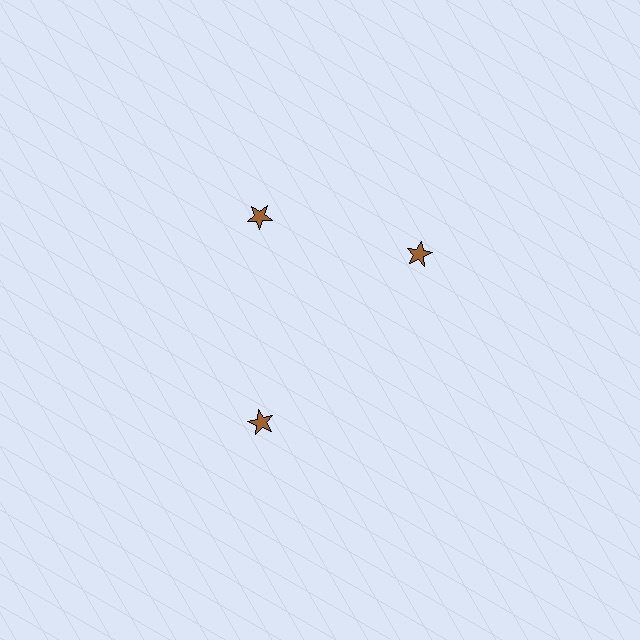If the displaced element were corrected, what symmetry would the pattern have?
It would have 3-fold rotational symmetry — the pattern would map onto itself every 120 degrees.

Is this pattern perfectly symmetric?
No. The 3 brown stars are arranged in a ring, but one element near the 3 o'clock position is rotated out of alignment along the ring, breaking the 3-fold rotational symmetry.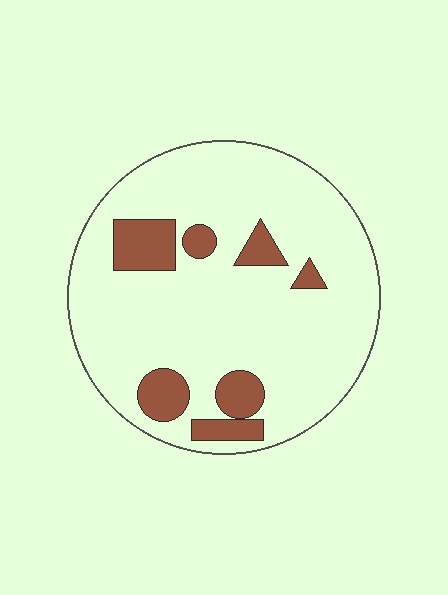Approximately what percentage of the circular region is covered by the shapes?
Approximately 15%.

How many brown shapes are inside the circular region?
7.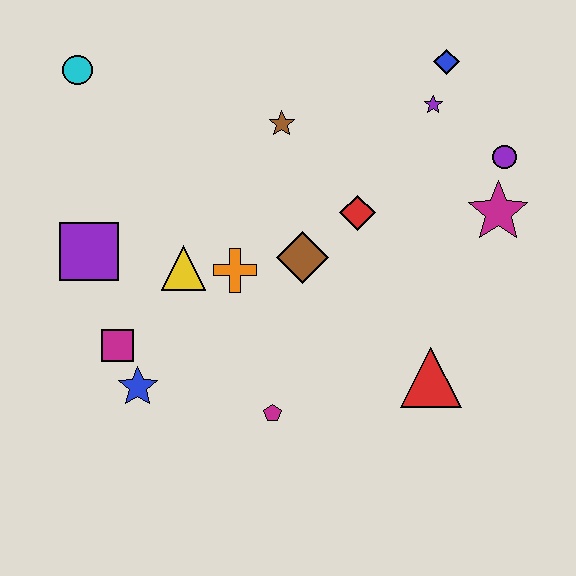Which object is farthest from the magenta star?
The cyan circle is farthest from the magenta star.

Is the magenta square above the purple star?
No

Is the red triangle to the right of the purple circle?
No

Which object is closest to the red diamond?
The brown diamond is closest to the red diamond.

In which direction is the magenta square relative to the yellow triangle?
The magenta square is below the yellow triangle.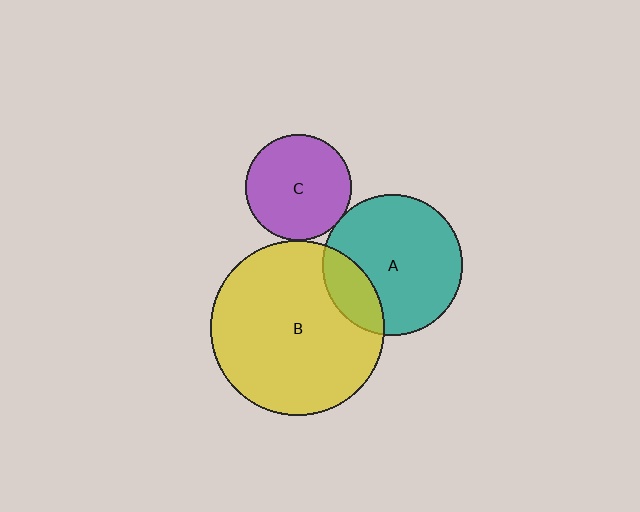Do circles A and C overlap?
Yes.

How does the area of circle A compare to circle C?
Approximately 1.8 times.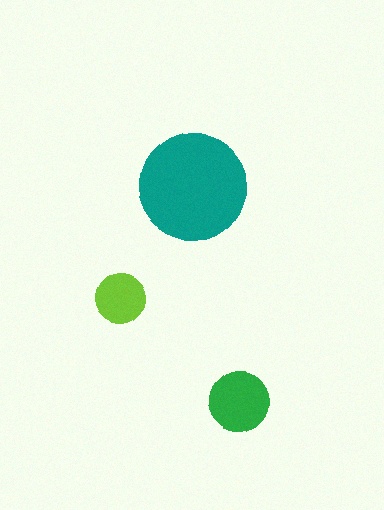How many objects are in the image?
There are 3 objects in the image.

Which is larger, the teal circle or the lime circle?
The teal one.